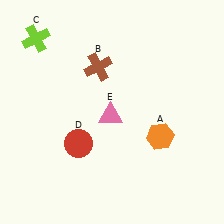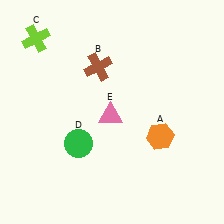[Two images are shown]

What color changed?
The circle (D) changed from red in Image 1 to green in Image 2.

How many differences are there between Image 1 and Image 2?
There is 1 difference between the two images.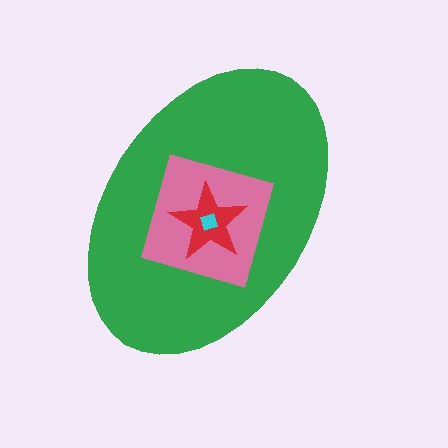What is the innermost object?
The cyan square.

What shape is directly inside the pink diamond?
The red star.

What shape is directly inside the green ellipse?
The pink diamond.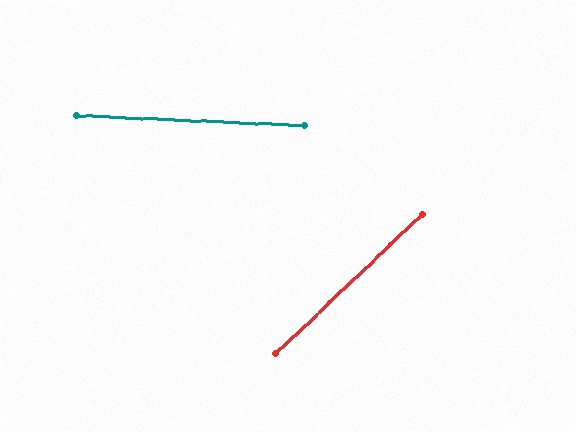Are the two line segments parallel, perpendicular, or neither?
Neither parallel nor perpendicular — they differ by about 46°.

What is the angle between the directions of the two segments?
Approximately 46 degrees.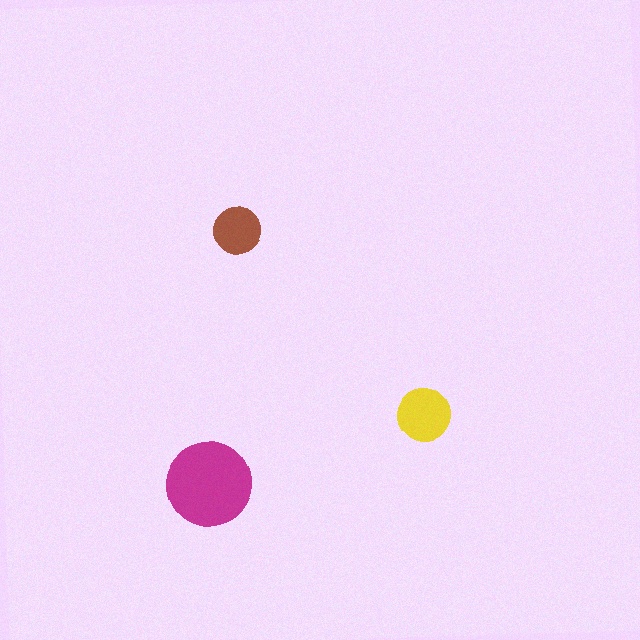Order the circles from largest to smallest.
the magenta one, the yellow one, the brown one.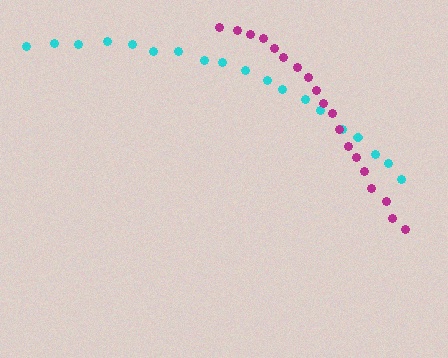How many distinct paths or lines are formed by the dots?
There are 2 distinct paths.